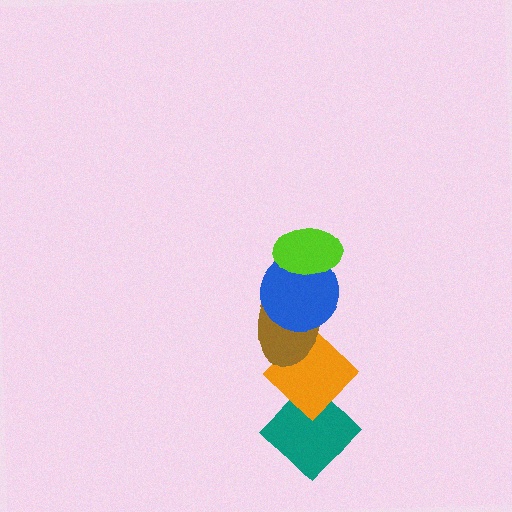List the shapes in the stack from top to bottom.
From top to bottom: the lime ellipse, the blue circle, the brown ellipse, the orange diamond, the teal diamond.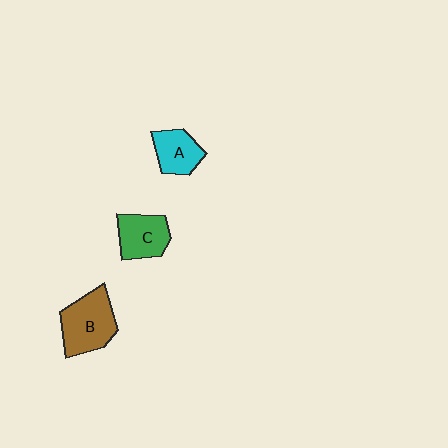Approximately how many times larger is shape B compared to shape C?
Approximately 1.4 times.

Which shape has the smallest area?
Shape A (cyan).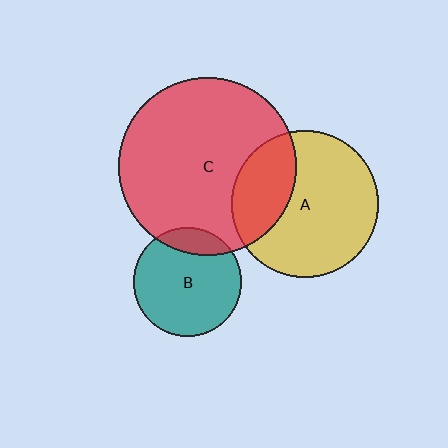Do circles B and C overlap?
Yes.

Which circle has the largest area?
Circle C (red).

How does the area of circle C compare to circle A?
Approximately 1.5 times.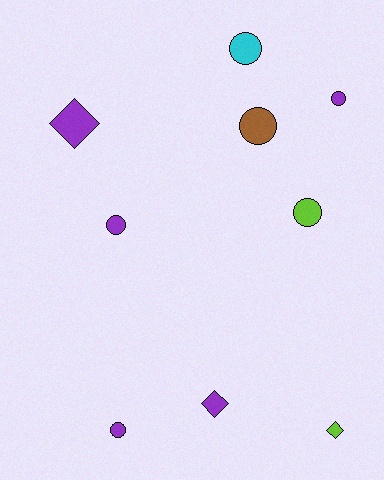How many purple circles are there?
There are 3 purple circles.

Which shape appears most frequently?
Circle, with 6 objects.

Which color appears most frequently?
Purple, with 5 objects.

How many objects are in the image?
There are 9 objects.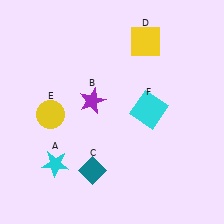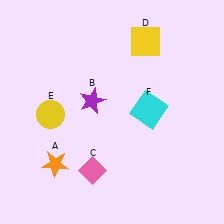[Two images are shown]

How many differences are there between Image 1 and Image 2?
There are 2 differences between the two images.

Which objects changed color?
A changed from cyan to orange. C changed from teal to pink.